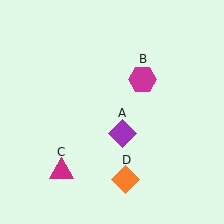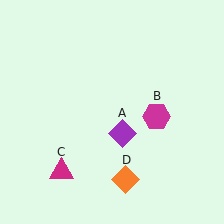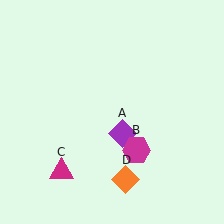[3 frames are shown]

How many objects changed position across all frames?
1 object changed position: magenta hexagon (object B).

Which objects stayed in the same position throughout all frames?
Purple diamond (object A) and magenta triangle (object C) and orange diamond (object D) remained stationary.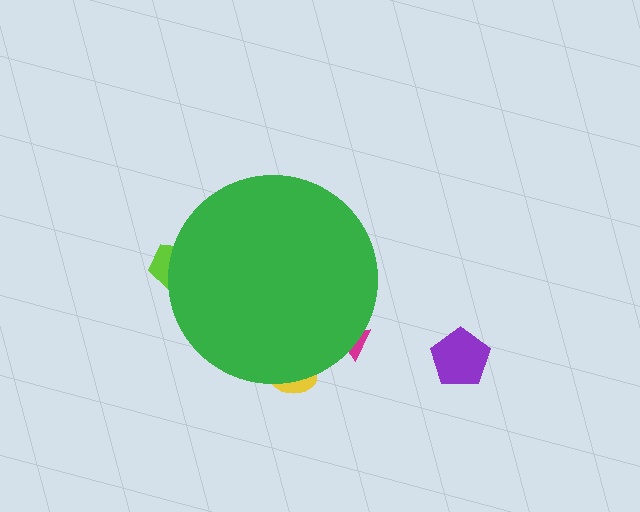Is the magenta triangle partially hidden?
Yes, the magenta triangle is partially hidden behind the green circle.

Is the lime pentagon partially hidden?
Yes, the lime pentagon is partially hidden behind the green circle.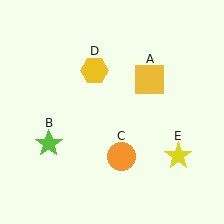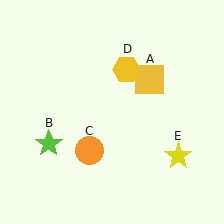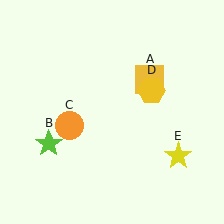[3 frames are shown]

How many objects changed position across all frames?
2 objects changed position: orange circle (object C), yellow hexagon (object D).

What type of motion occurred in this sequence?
The orange circle (object C), yellow hexagon (object D) rotated clockwise around the center of the scene.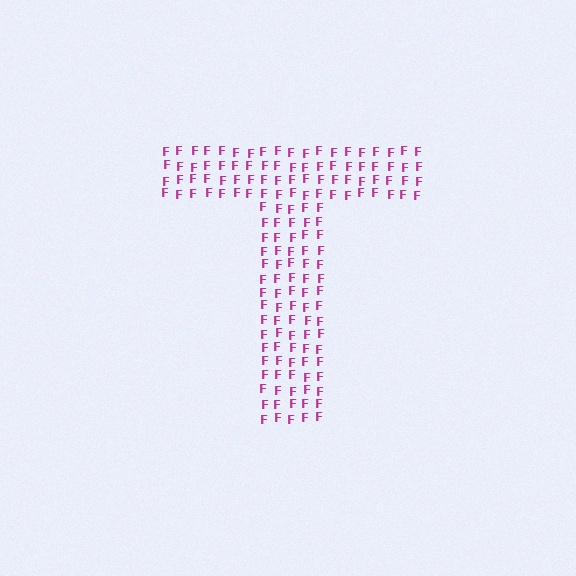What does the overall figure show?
The overall figure shows the letter T.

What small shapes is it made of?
It is made of small letter F's.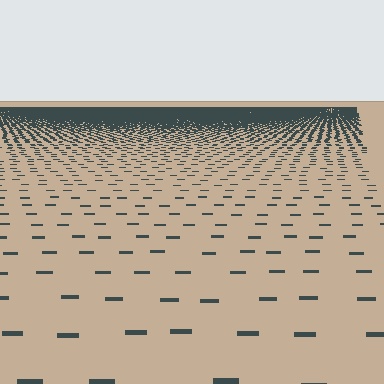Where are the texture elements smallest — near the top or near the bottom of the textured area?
Near the top.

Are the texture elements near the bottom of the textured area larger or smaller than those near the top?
Larger. Near the bottom, elements are closer to the viewer and appear at a bigger on-screen size.